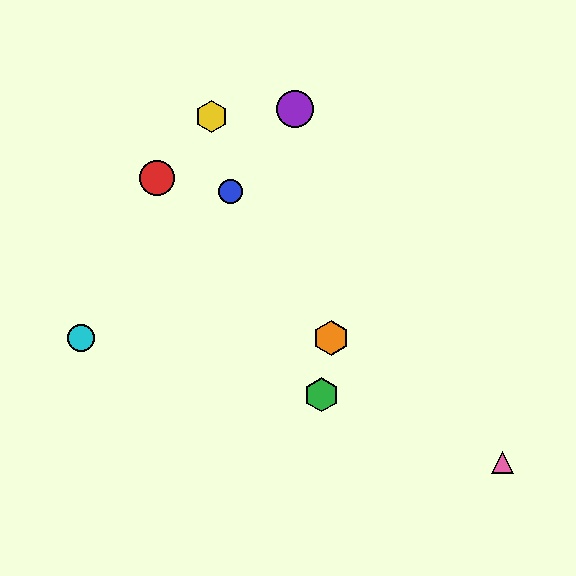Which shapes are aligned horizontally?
The orange hexagon, the cyan circle are aligned horizontally.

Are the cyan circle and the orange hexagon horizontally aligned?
Yes, both are at y≈338.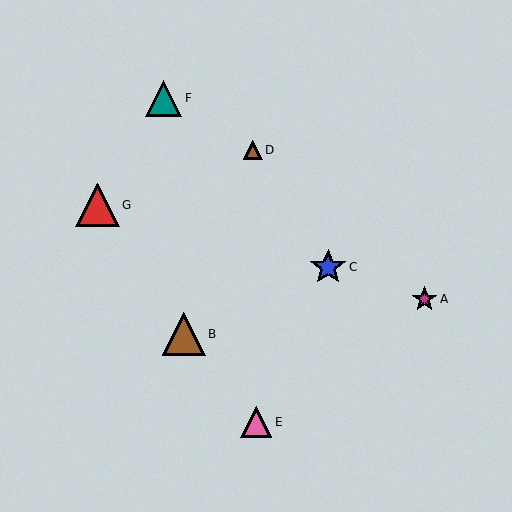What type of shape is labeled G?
Shape G is a red triangle.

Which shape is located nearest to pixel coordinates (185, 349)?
The brown triangle (labeled B) at (184, 334) is nearest to that location.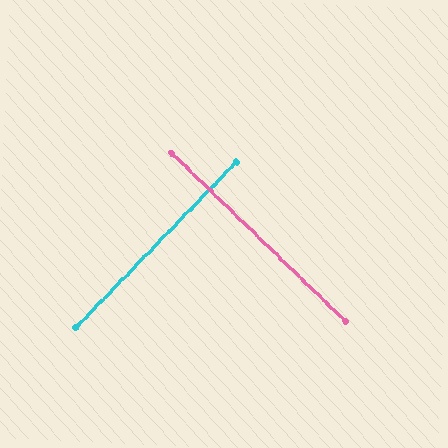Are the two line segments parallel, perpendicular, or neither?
Perpendicular — they meet at approximately 90°.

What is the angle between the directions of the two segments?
Approximately 90 degrees.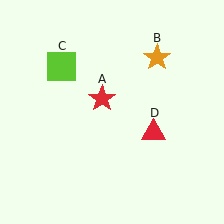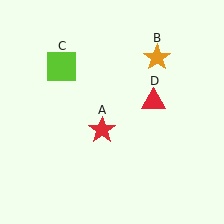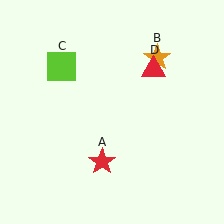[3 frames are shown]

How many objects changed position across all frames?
2 objects changed position: red star (object A), red triangle (object D).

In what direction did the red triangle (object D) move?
The red triangle (object D) moved up.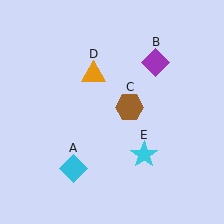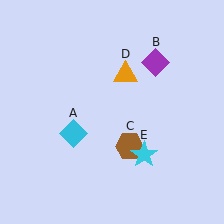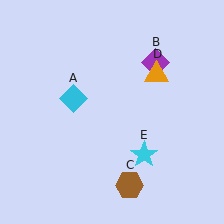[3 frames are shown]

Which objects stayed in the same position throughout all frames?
Purple diamond (object B) and cyan star (object E) remained stationary.